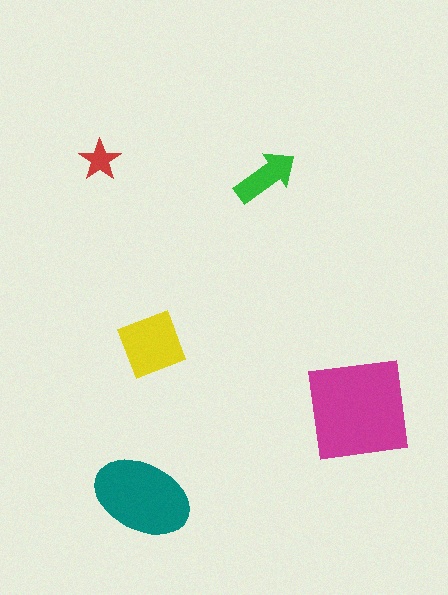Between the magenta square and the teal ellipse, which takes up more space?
The magenta square.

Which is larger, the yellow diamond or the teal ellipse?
The teal ellipse.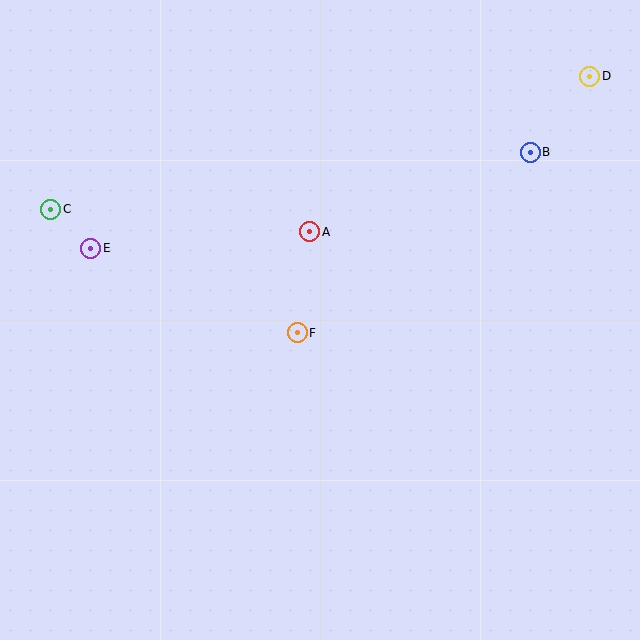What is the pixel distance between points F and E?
The distance between F and E is 223 pixels.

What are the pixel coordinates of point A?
Point A is at (310, 232).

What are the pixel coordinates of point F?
Point F is at (297, 333).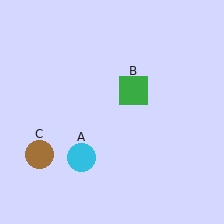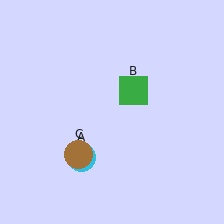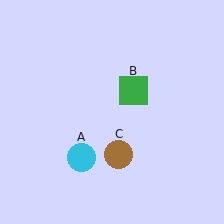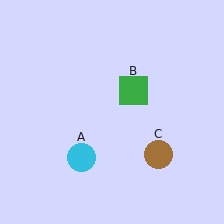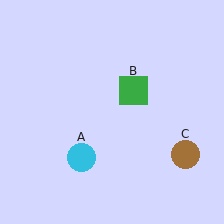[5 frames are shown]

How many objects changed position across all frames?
1 object changed position: brown circle (object C).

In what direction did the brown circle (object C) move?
The brown circle (object C) moved right.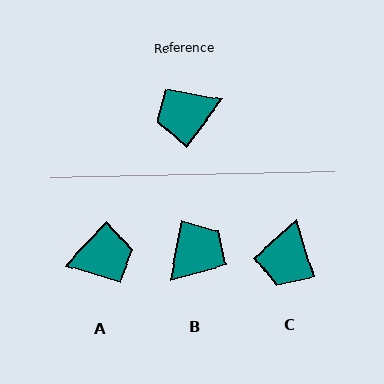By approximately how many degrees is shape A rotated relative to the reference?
Approximately 174 degrees counter-clockwise.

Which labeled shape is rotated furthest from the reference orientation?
A, about 174 degrees away.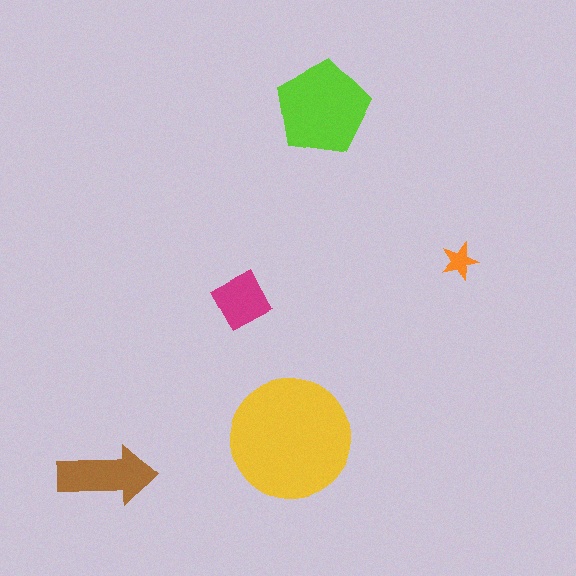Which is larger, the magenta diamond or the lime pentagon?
The lime pentagon.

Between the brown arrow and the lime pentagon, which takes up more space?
The lime pentagon.